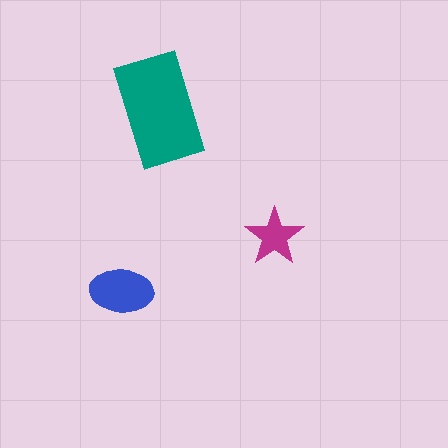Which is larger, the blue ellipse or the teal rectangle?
The teal rectangle.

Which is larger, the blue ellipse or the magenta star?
The blue ellipse.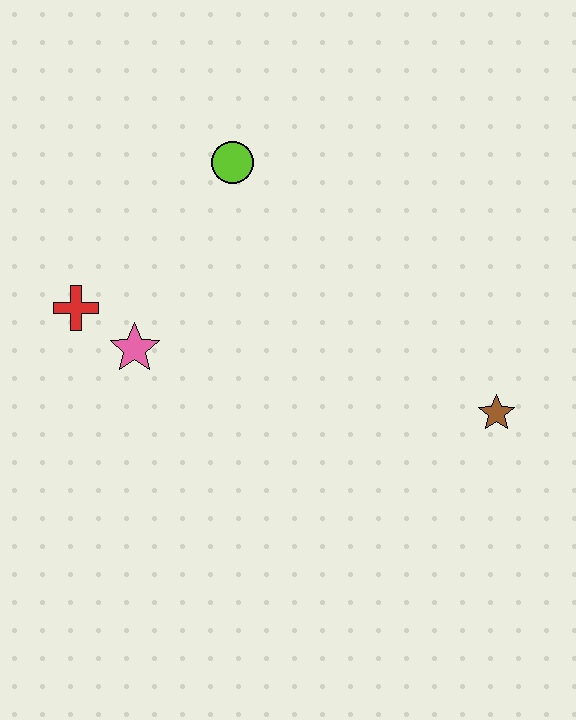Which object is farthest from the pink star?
The brown star is farthest from the pink star.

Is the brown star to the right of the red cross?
Yes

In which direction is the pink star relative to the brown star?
The pink star is to the left of the brown star.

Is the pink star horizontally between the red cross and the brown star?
Yes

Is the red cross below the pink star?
No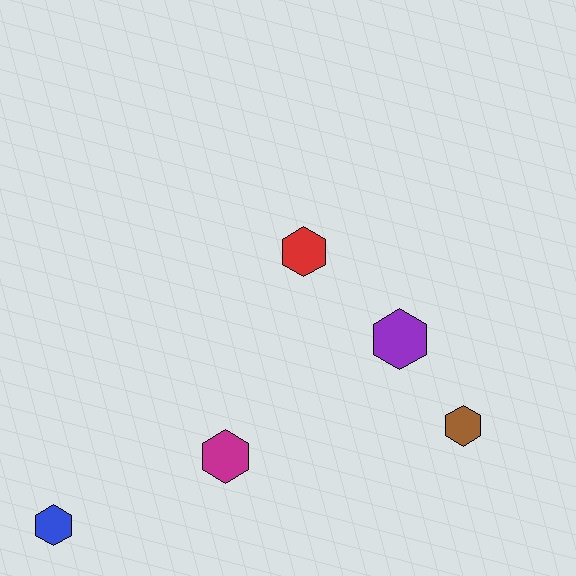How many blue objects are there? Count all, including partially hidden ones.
There is 1 blue object.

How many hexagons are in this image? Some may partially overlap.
There are 5 hexagons.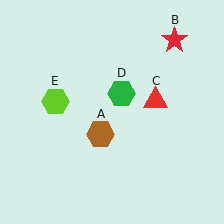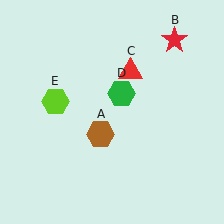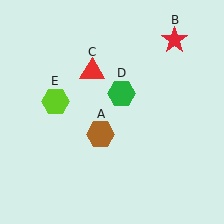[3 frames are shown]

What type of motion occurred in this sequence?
The red triangle (object C) rotated counterclockwise around the center of the scene.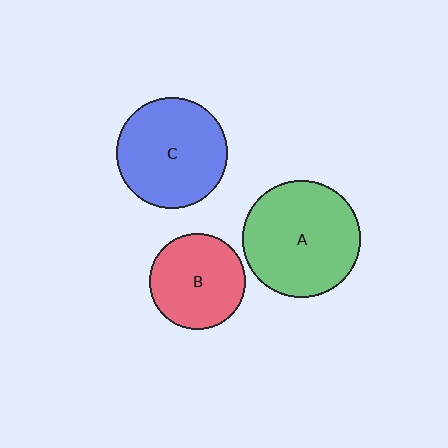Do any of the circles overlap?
No, none of the circles overlap.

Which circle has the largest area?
Circle A (green).